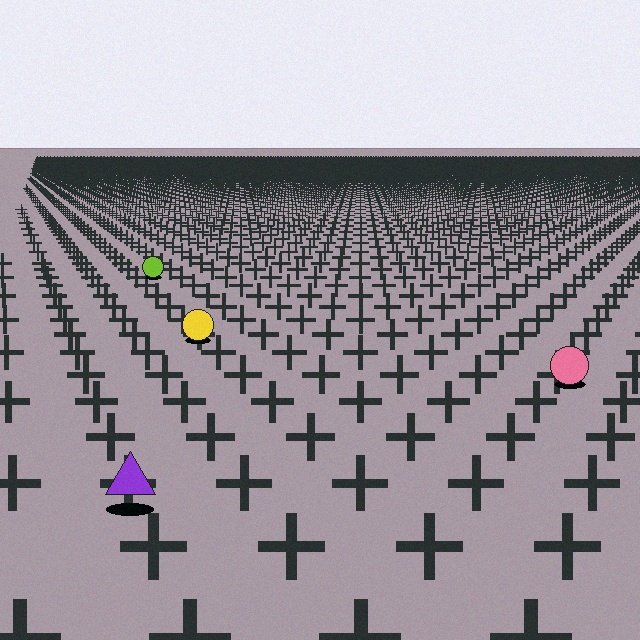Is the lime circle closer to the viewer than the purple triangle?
No. The purple triangle is closer — you can tell from the texture gradient: the ground texture is coarser near it.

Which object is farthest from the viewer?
The lime circle is farthest from the viewer. It appears smaller and the ground texture around it is denser.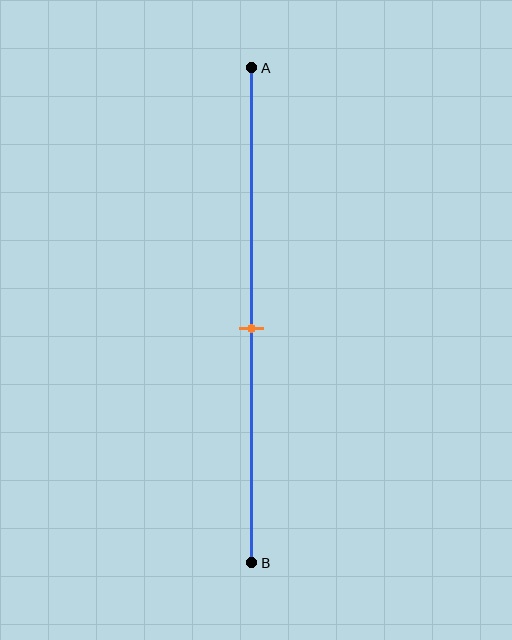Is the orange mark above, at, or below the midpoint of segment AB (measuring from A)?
The orange mark is approximately at the midpoint of segment AB.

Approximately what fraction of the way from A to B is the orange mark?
The orange mark is approximately 55% of the way from A to B.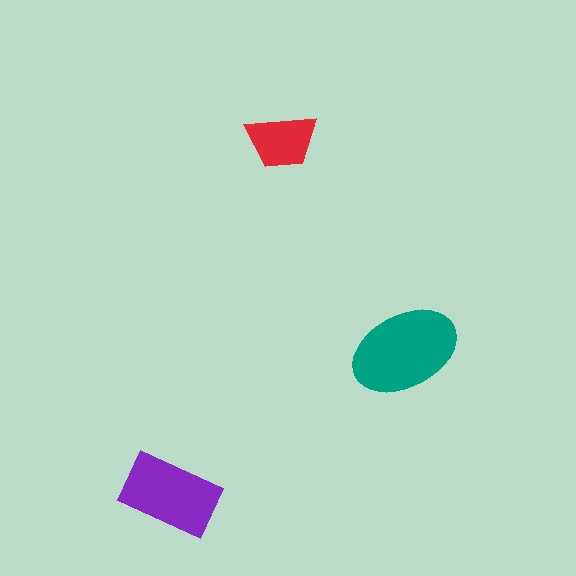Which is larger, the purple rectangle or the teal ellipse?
The teal ellipse.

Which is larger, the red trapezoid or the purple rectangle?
The purple rectangle.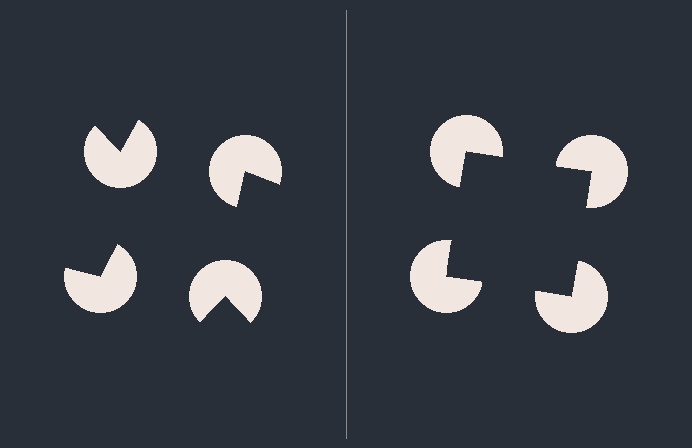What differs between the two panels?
The pac-man discs are positioned identically on both sides; only the wedge orientations differ. On the right they align to a square; on the left they are misaligned.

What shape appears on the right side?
An illusory square.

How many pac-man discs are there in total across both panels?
8 — 4 on each side.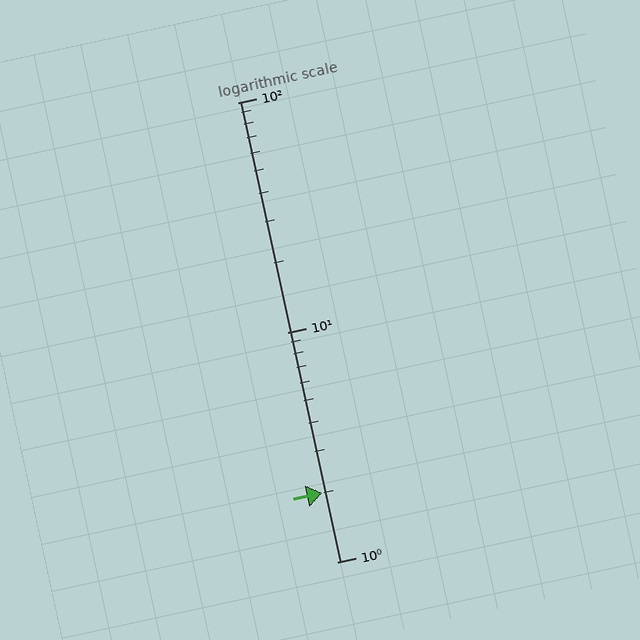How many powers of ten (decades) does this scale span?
The scale spans 2 decades, from 1 to 100.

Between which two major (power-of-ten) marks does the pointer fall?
The pointer is between 1 and 10.